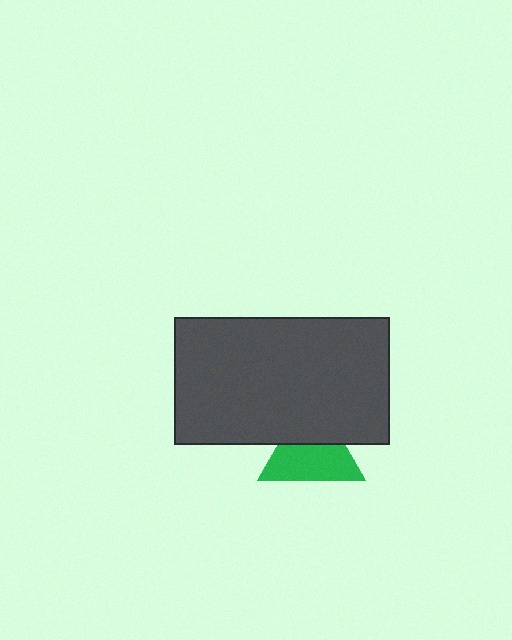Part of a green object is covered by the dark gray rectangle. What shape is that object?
It is a triangle.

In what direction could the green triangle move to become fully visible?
The green triangle could move down. That would shift it out from behind the dark gray rectangle entirely.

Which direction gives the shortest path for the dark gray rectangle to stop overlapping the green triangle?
Moving up gives the shortest separation.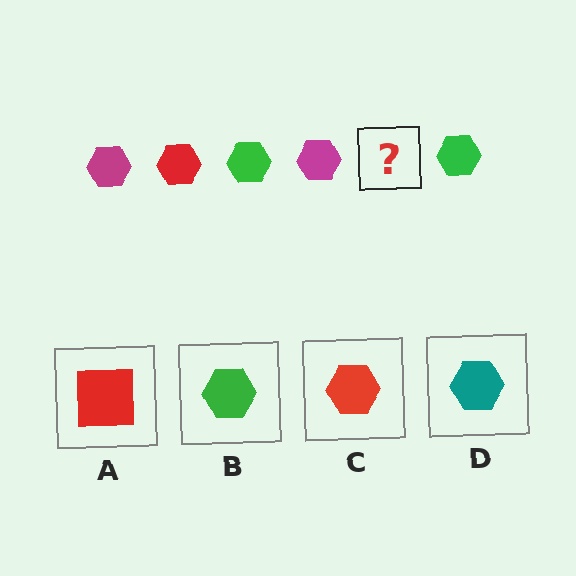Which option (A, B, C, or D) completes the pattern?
C.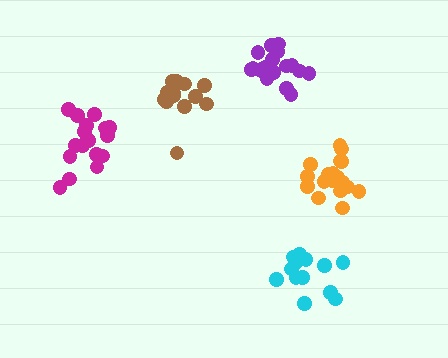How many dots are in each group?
Group 1: 18 dots, Group 2: 14 dots, Group 3: 18 dots, Group 4: 18 dots, Group 5: 13 dots (81 total).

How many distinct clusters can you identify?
There are 5 distinct clusters.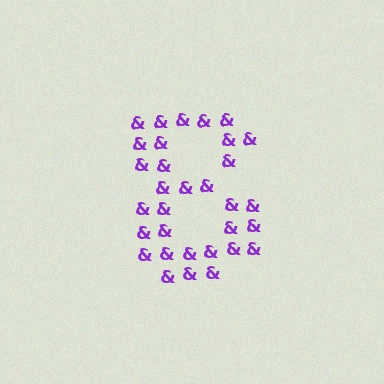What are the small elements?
The small elements are ampersands.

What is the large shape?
The large shape is the digit 8.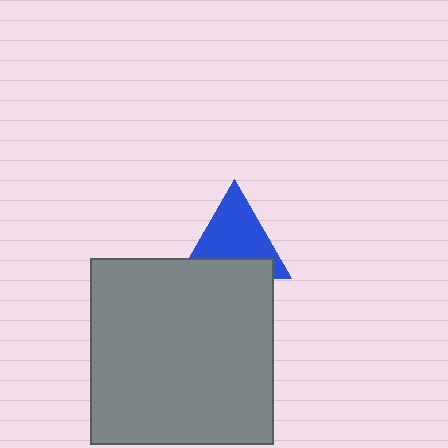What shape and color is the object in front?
The object in front is a gray rectangle.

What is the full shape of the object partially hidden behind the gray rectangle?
The partially hidden object is a blue triangle.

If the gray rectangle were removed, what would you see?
You would see the complete blue triangle.